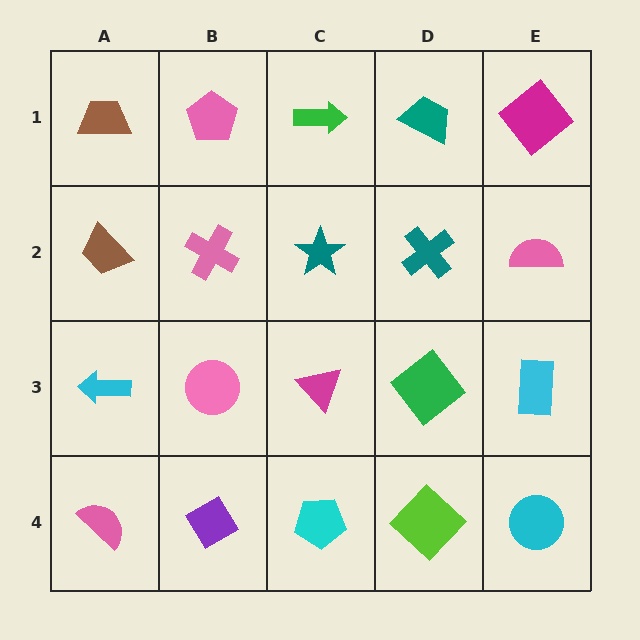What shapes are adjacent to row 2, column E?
A magenta diamond (row 1, column E), a cyan rectangle (row 3, column E), a teal cross (row 2, column D).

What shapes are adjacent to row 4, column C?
A magenta triangle (row 3, column C), a purple diamond (row 4, column B), a lime diamond (row 4, column D).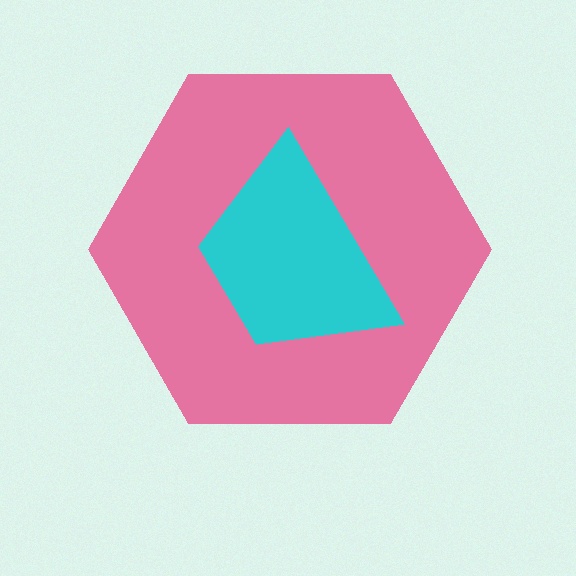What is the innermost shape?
The cyan trapezoid.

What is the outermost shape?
The pink hexagon.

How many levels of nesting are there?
2.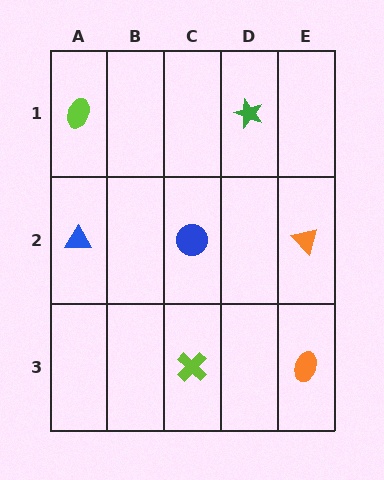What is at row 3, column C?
A lime cross.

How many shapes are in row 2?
3 shapes.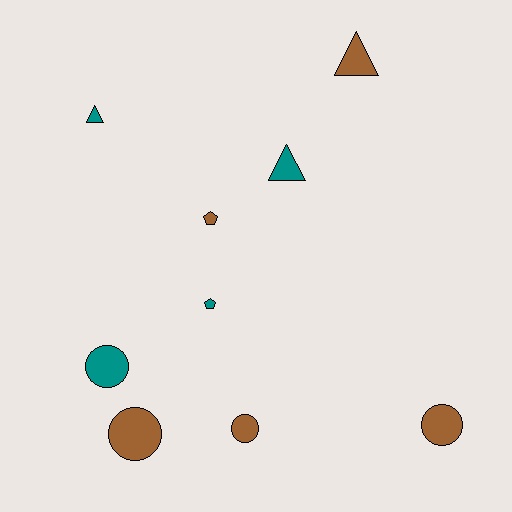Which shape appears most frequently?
Circle, with 4 objects.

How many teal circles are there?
There is 1 teal circle.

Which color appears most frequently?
Brown, with 5 objects.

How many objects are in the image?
There are 9 objects.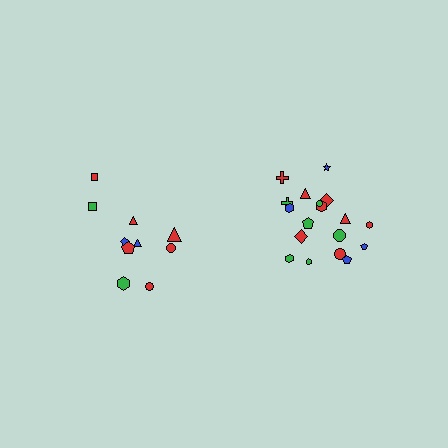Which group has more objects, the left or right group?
The right group.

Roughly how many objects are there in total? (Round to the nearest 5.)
Roughly 30 objects in total.